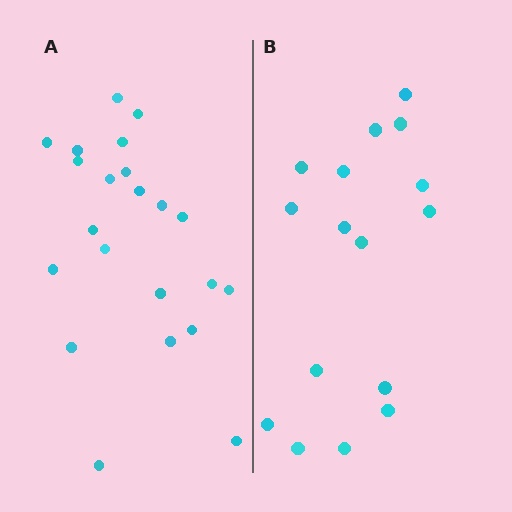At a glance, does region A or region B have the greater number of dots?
Region A (the left region) has more dots.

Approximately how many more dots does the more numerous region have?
Region A has about 6 more dots than region B.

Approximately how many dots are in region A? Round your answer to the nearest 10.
About 20 dots. (The exact count is 22, which rounds to 20.)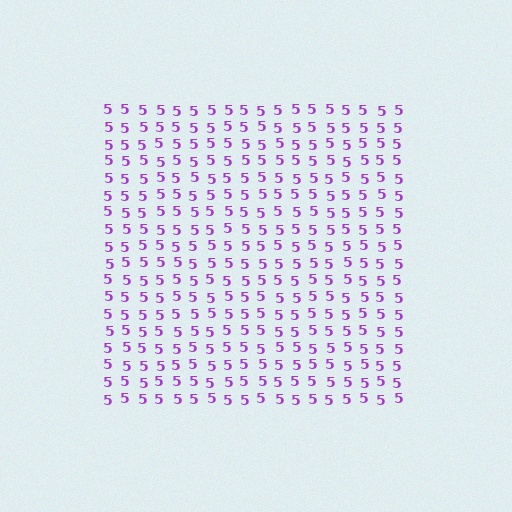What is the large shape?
The large shape is a square.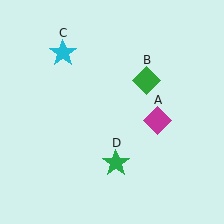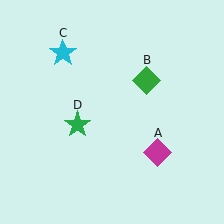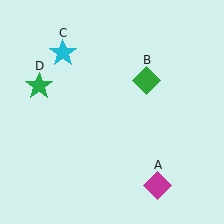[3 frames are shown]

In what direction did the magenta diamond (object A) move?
The magenta diamond (object A) moved down.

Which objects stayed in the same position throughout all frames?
Green diamond (object B) and cyan star (object C) remained stationary.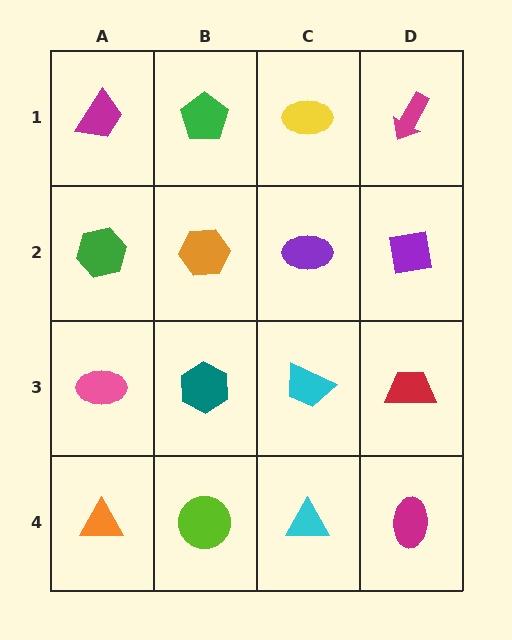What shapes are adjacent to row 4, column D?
A red trapezoid (row 3, column D), a cyan triangle (row 4, column C).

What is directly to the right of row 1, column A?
A green pentagon.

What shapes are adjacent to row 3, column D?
A purple square (row 2, column D), a magenta ellipse (row 4, column D), a cyan trapezoid (row 3, column C).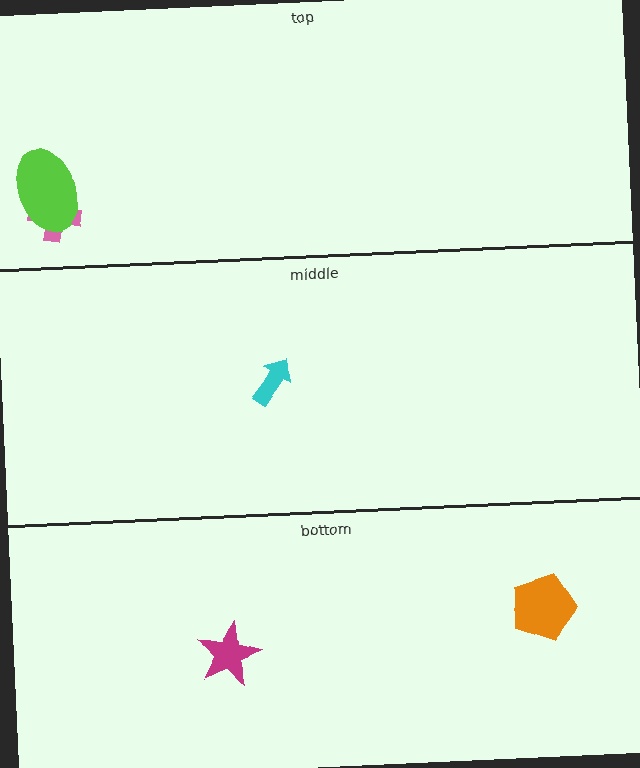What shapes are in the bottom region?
The magenta star, the orange pentagon.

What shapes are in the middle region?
The cyan arrow.